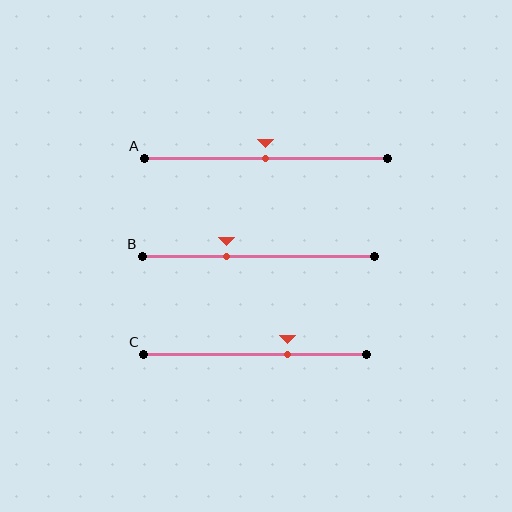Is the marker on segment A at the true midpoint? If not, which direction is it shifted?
Yes, the marker on segment A is at the true midpoint.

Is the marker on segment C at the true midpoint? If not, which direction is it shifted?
No, the marker on segment C is shifted to the right by about 14% of the segment length.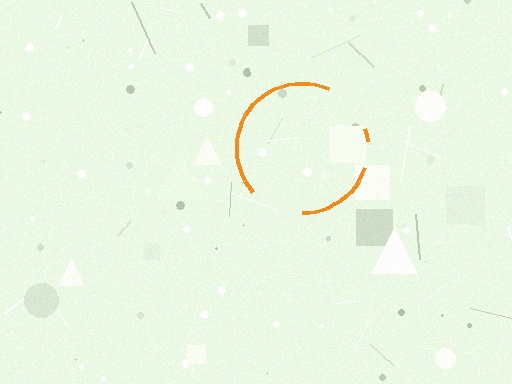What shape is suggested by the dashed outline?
The dashed outline suggests a circle.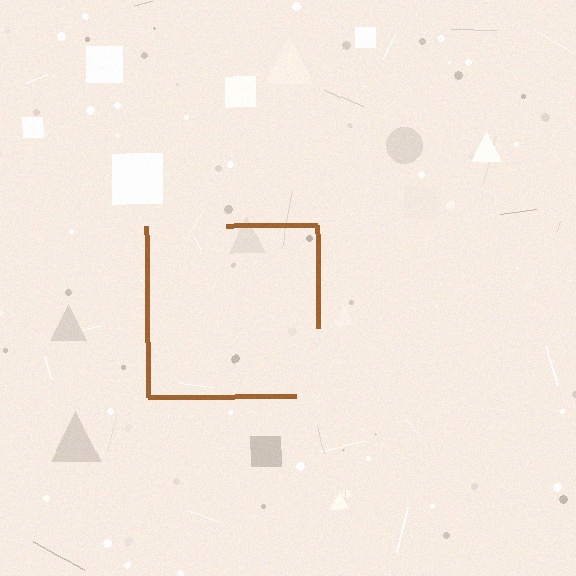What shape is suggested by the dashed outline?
The dashed outline suggests a square.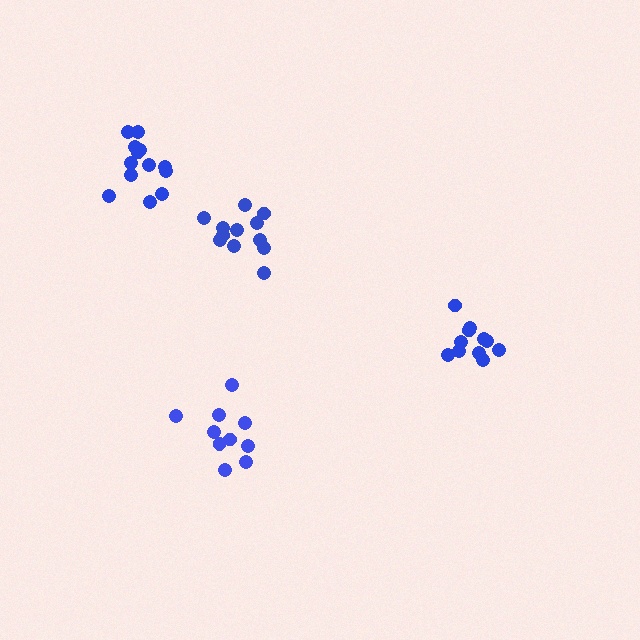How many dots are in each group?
Group 1: 11 dots, Group 2: 10 dots, Group 3: 13 dots, Group 4: 12 dots (46 total).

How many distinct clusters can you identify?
There are 4 distinct clusters.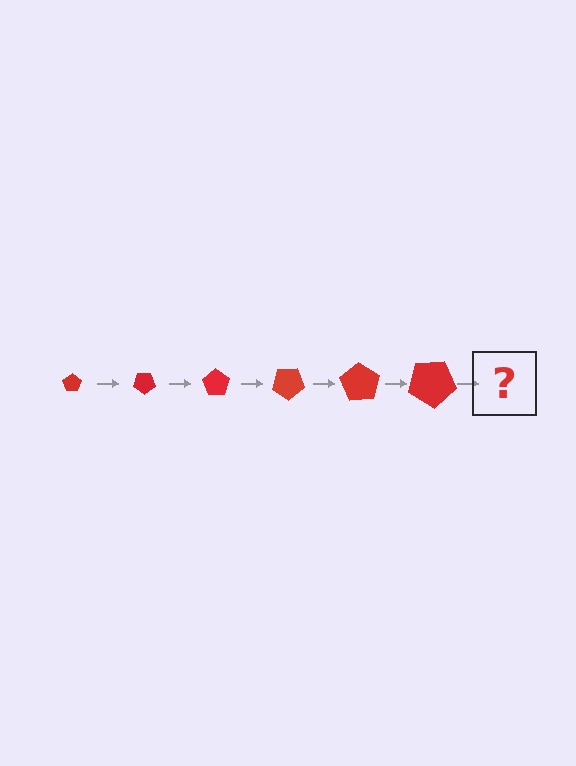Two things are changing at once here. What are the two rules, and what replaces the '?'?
The two rules are that the pentagon grows larger each step and it rotates 35 degrees each step. The '?' should be a pentagon, larger than the previous one and rotated 210 degrees from the start.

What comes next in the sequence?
The next element should be a pentagon, larger than the previous one and rotated 210 degrees from the start.